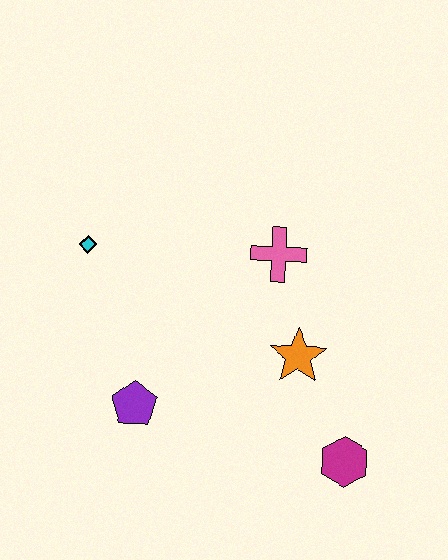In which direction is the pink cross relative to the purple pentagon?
The pink cross is above the purple pentagon.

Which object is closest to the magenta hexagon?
The orange star is closest to the magenta hexagon.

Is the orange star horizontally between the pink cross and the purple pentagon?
No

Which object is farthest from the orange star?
The cyan diamond is farthest from the orange star.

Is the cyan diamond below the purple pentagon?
No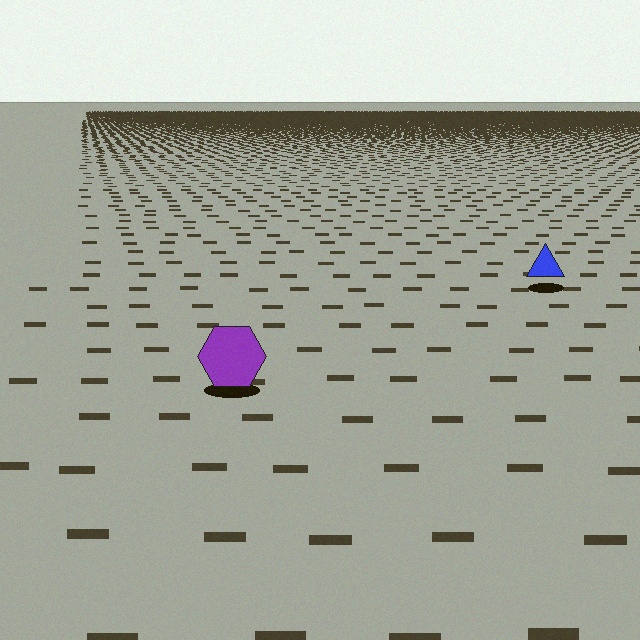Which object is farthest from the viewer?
The blue triangle is farthest from the viewer. It appears smaller and the ground texture around it is denser.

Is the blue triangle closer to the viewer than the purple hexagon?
No. The purple hexagon is closer — you can tell from the texture gradient: the ground texture is coarser near it.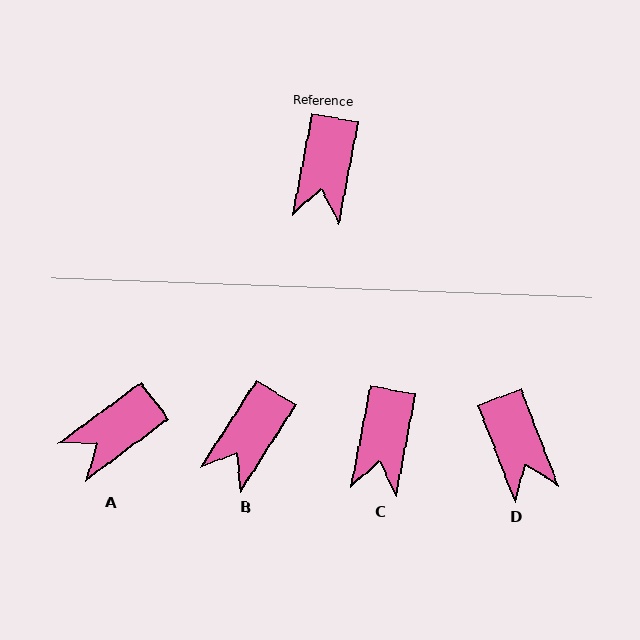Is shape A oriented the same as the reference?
No, it is off by about 43 degrees.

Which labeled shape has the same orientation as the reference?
C.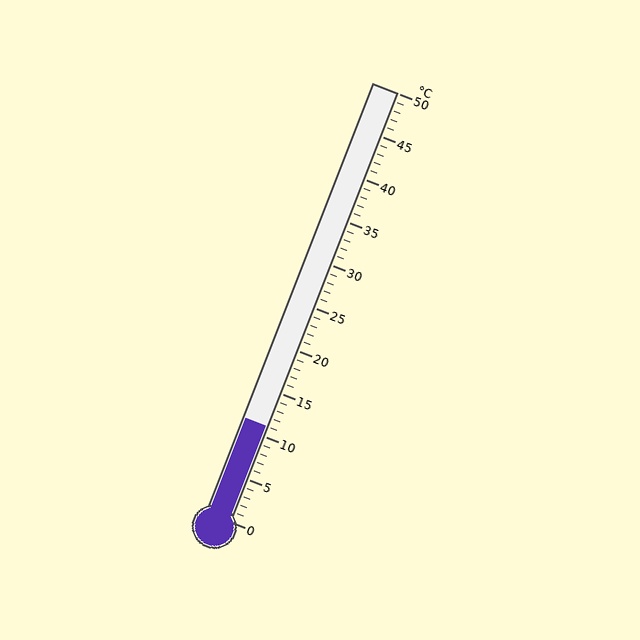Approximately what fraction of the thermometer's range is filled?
The thermometer is filled to approximately 20% of its range.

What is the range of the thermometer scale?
The thermometer scale ranges from 0°C to 50°C.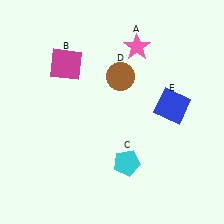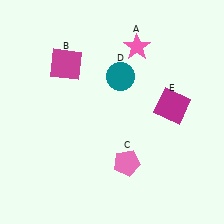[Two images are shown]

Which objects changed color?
C changed from cyan to pink. D changed from brown to teal. E changed from blue to magenta.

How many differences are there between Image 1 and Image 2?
There are 3 differences between the two images.